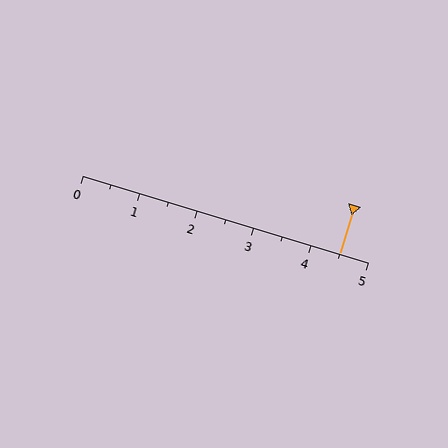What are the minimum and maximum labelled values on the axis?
The axis runs from 0 to 5.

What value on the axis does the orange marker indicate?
The marker indicates approximately 4.5.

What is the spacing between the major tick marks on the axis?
The major ticks are spaced 1 apart.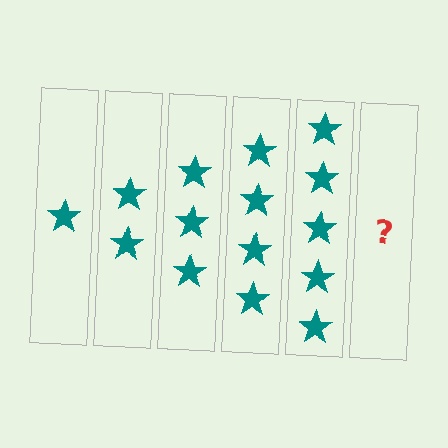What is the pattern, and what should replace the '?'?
The pattern is that each step adds one more star. The '?' should be 6 stars.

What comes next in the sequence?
The next element should be 6 stars.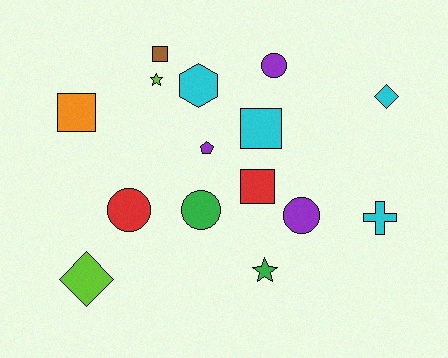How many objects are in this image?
There are 15 objects.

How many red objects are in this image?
There are 2 red objects.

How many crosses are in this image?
There is 1 cross.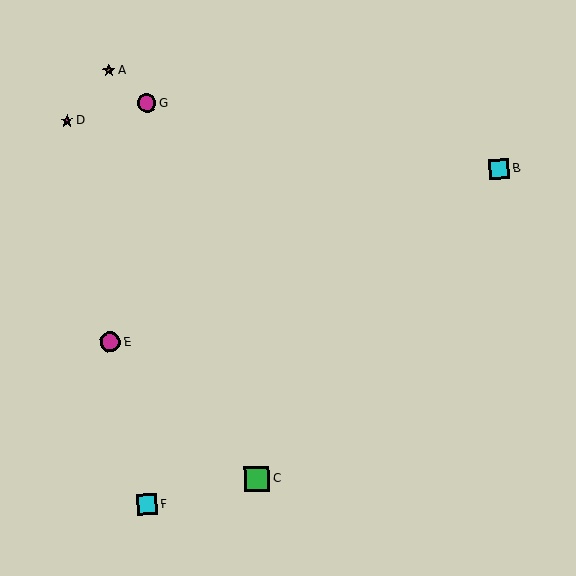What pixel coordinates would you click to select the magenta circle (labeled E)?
Click at (110, 342) to select the magenta circle E.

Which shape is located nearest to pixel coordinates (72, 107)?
The magenta star (labeled D) at (67, 121) is nearest to that location.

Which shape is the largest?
The green square (labeled C) is the largest.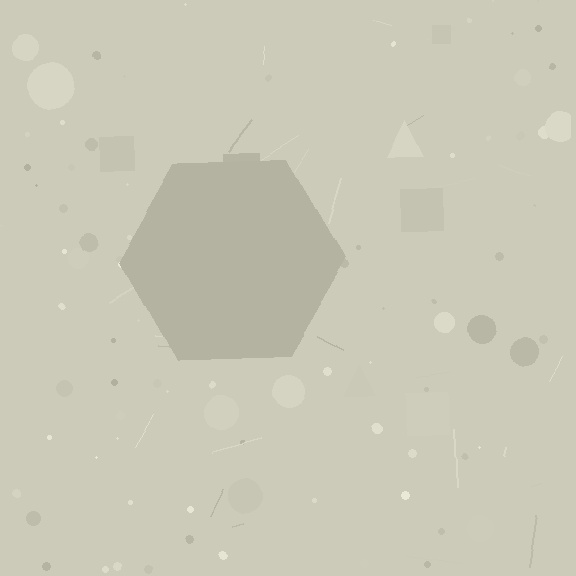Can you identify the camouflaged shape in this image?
The camouflaged shape is a hexagon.